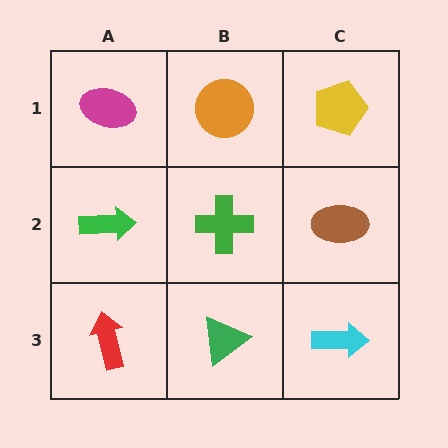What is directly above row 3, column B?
A green cross.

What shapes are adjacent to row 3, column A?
A green arrow (row 2, column A), a green triangle (row 3, column B).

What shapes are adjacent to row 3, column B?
A green cross (row 2, column B), a red arrow (row 3, column A), a cyan arrow (row 3, column C).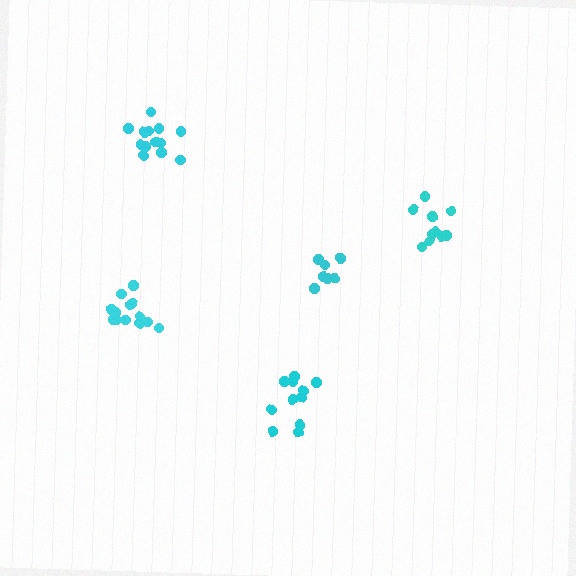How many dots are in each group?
Group 1: 13 dots, Group 2: 10 dots, Group 3: 13 dots, Group 4: 7 dots, Group 5: 11 dots (54 total).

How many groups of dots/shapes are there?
There are 5 groups.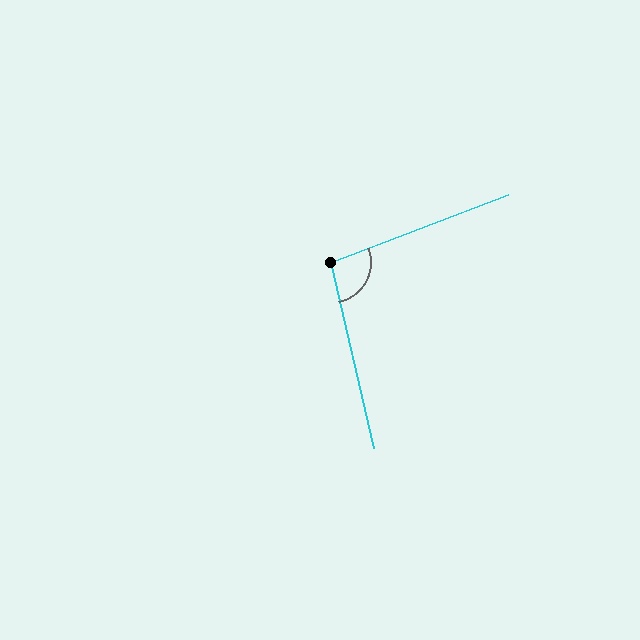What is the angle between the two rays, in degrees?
Approximately 98 degrees.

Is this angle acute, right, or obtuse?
It is obtuse.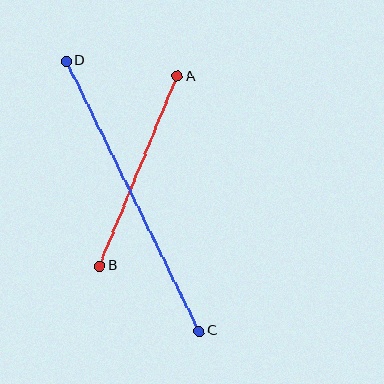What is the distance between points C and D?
The distance is approximately 301 pixels.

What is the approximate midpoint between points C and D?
The midpoint is at approximately (133, 196) pixels.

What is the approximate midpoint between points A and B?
The midpoint is at approximately (139, 171) pixels.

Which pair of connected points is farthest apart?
Points C and D are farthest apart.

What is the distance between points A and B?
The distance is approximately 205 pixels.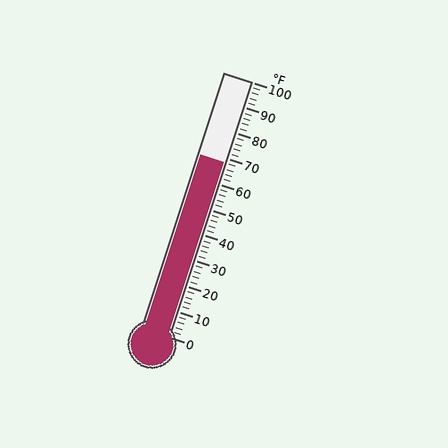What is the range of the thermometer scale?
The thermometer scale ranges from 0°F to 100°F.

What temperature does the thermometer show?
The thermometer shows approximately 68°F.